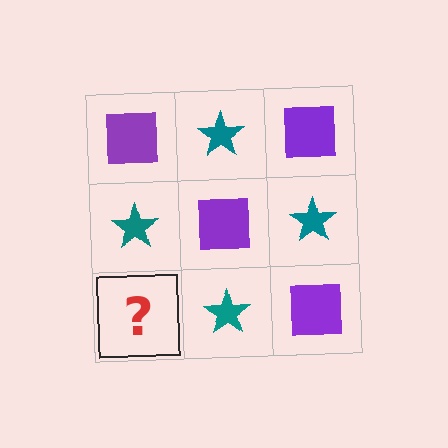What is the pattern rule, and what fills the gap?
The rule is that it alternates purple square and teal star in a checkerboard pattern. The gap should be filled with a purple square.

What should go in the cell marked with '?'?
The missing cell should contain a purple square.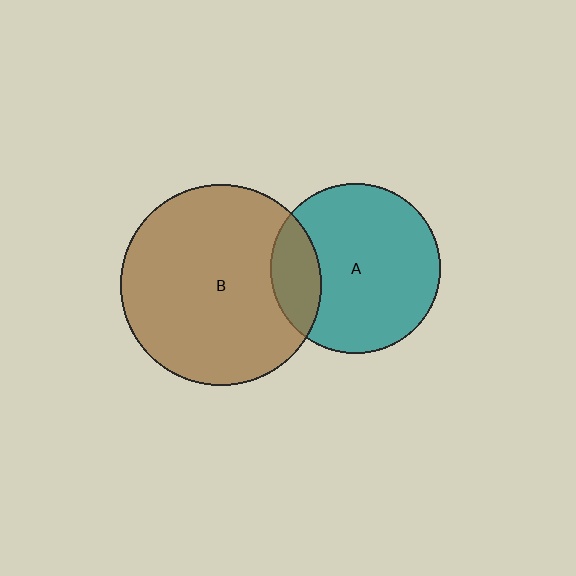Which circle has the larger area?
Circle B (brown).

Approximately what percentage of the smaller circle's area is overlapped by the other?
Approximately 20%.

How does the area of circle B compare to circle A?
Approximately 1.4 times.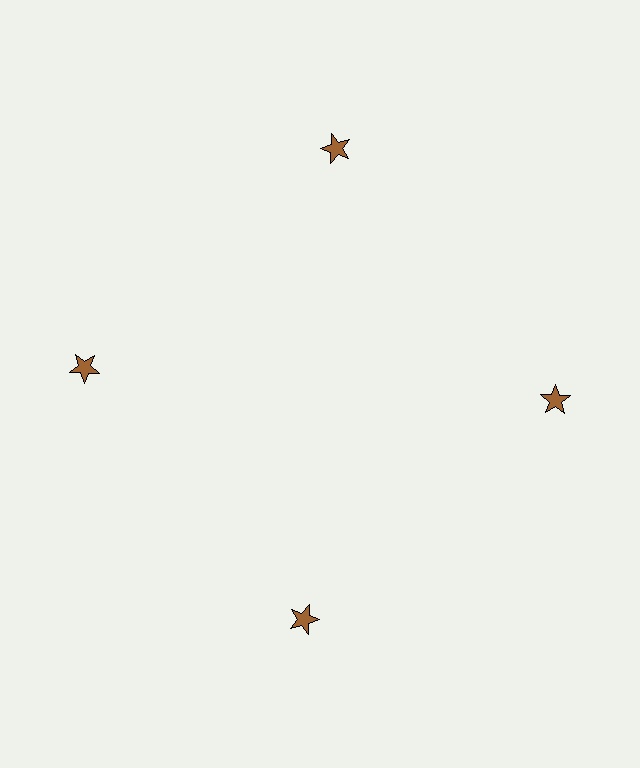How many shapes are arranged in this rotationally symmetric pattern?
There are 4 shapes, arranged in 4 groups of 1.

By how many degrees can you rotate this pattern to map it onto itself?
The pattern maps onto itself every 90 degrees of rotation.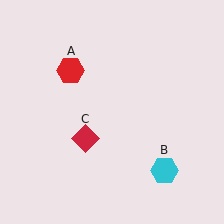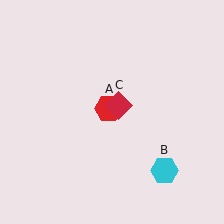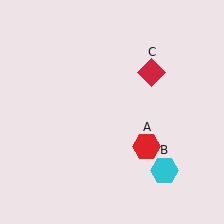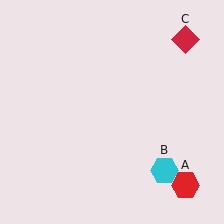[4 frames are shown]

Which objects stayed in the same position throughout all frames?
Cyan hexagon (object B) remained stationary.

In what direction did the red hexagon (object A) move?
The red hexagon (object A) moved down and to the right.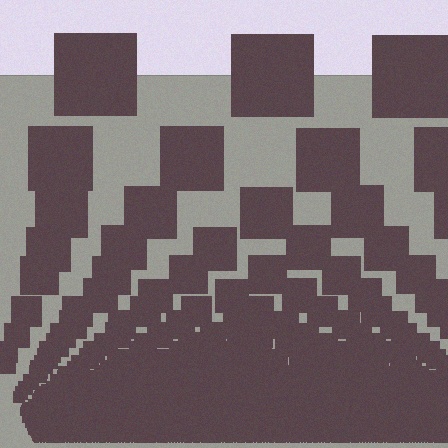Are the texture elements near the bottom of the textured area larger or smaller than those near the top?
Smaller. The gradient is inverted — elements near the bottom are smaller and denser.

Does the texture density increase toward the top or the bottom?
Density increases toward the bottom.